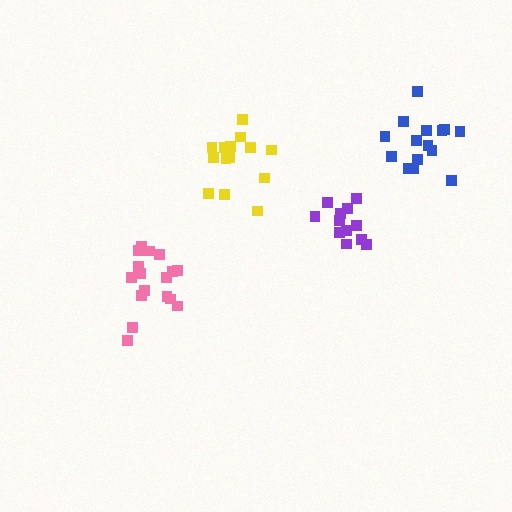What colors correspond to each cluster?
The clusters are colored: purple, blue, pink, yellow.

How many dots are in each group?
Group 1: 12 dots, Group 2: 15 dots, Group 3: 17 dots, Group 4: 14 dots (58 total).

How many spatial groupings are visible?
There are 4 spatial groupings.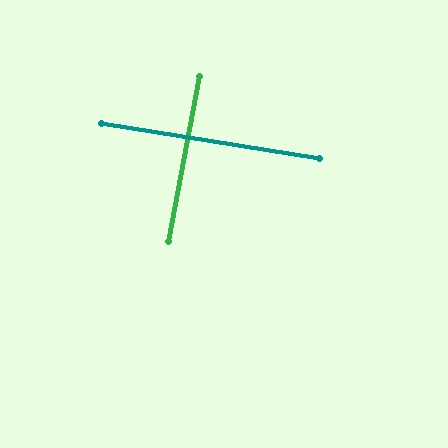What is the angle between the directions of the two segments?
Approximately 88 degrees.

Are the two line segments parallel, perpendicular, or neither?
Perpendicular — they meet at approximately 88°.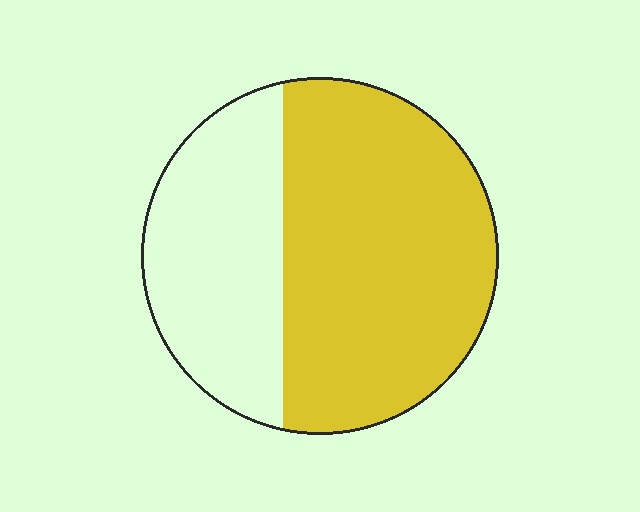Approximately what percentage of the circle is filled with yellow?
Approximately 65%.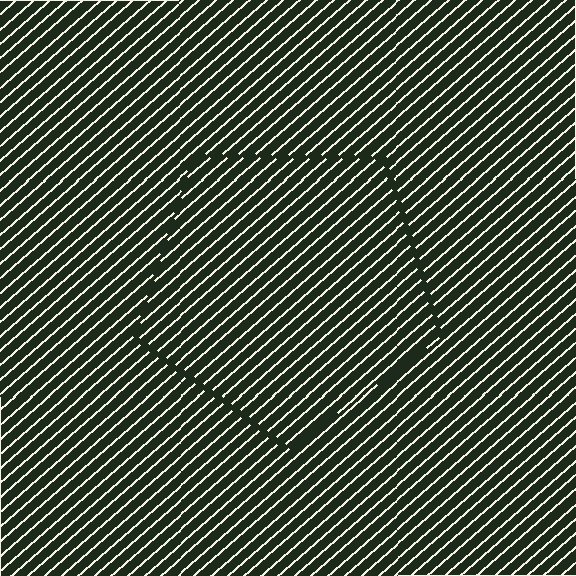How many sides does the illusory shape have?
5 sides — the line-ends trace a pentagon.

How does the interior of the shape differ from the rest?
The interior of the shape contains the same grating, shifted by half a period — the contour is defined by the phase discontinuity where line-ends from the inner and outer gratings abut.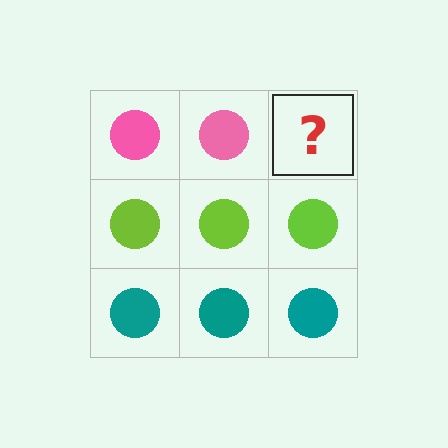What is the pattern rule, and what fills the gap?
The rule is that each row has a consistent color. The gap should be filled with a pink circle.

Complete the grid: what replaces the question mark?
The question mark should be replaced with a pink circle.